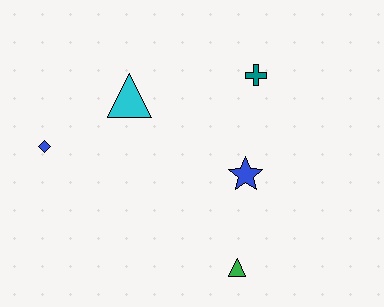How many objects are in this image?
There are 5 objects.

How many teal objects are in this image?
There is 1 teal object.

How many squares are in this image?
There are no squares.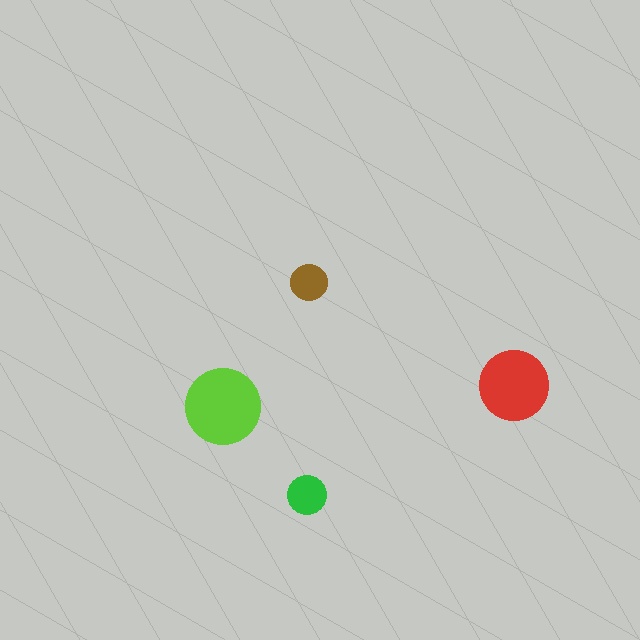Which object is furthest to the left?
The lime circle is leftmost.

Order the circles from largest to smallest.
the lime one, the red one, the green one, the brown one.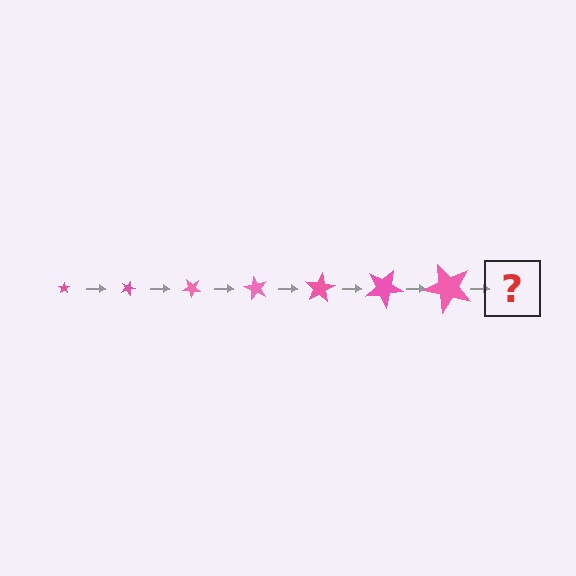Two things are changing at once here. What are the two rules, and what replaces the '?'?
The two rules are that the star grows larger each step and it rotates 20 degrees each step. The '?' should be a star, larger than the previous one and rotated 140 degrees from the start.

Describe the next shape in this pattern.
It should be a star, larger than the previous one and rotated 140 degrees from the start.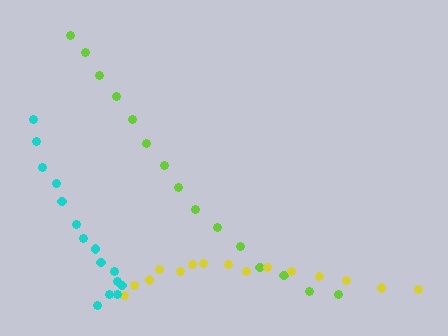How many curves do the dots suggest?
There are 3 distinct paths.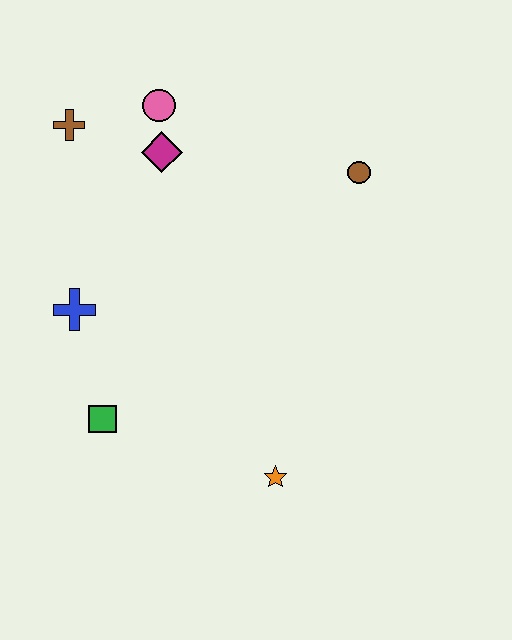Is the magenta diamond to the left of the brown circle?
Yes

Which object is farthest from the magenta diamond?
The orange star is farthest from the magenta diamond.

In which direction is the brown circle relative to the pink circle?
The brown circle is to the right of the pink circle.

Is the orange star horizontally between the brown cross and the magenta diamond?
No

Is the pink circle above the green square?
Yes